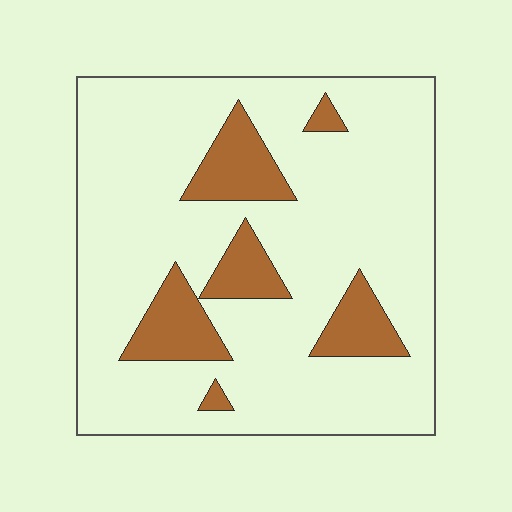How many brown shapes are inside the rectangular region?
6.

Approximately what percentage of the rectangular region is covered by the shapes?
Approximately 15%.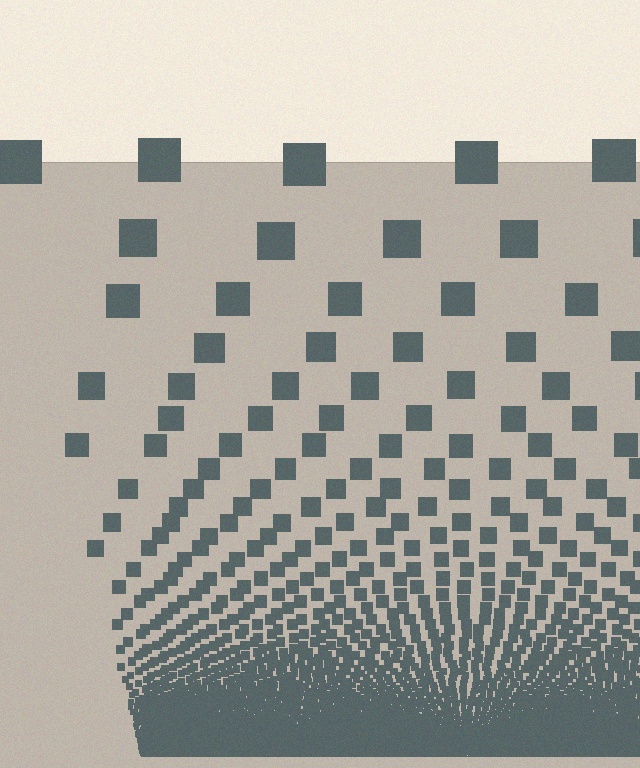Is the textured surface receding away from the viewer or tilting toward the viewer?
The surface appears to tilt toward the viewer. Texture elements get larger and sparser toward the top.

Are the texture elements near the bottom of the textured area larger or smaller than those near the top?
Smaller. The gradient is inverted — elements near the bottom are smaller and denser.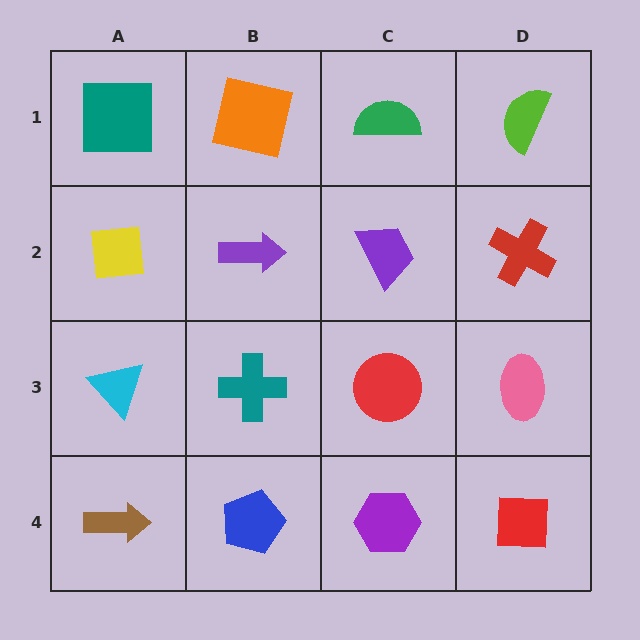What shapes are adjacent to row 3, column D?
A red cross (row 2, column D), a red square (row 4, column D), a red circle (row 3, column C).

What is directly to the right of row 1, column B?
A green semicircle.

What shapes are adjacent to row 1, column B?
A purple arrow (row 2, column B), a teal square (row 1, column A), a green semicircle (row 1, column C).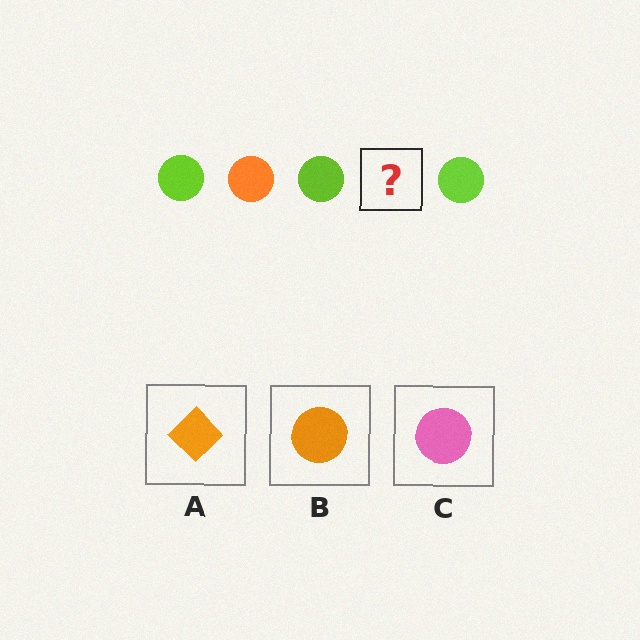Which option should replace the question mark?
Option B.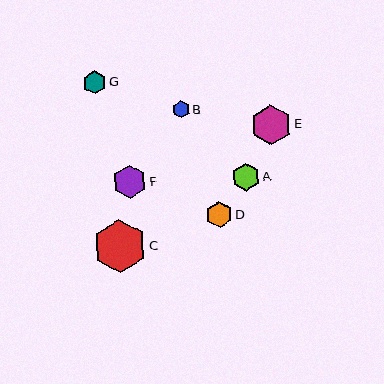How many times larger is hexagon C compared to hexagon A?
Hexagon C is approximately 1.9 times the size of hexagon A.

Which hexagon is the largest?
Hexagon C is the largest with a size of approximately 53 pixels.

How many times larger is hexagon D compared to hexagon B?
Hexagon D is approximately 1.5 times the size of hexagon B.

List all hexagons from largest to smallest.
From largest to smallest: C, E, F, A, D, G, B.